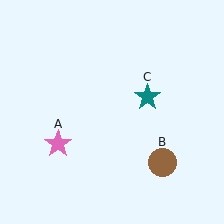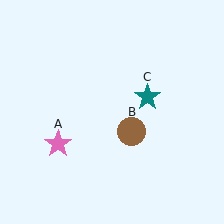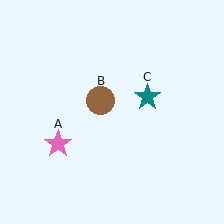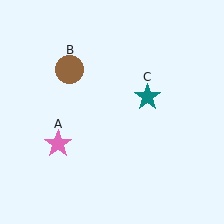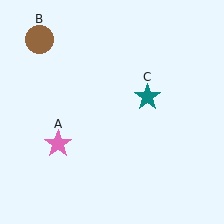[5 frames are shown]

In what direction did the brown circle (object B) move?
The brown circle (object B) moved up and to the left.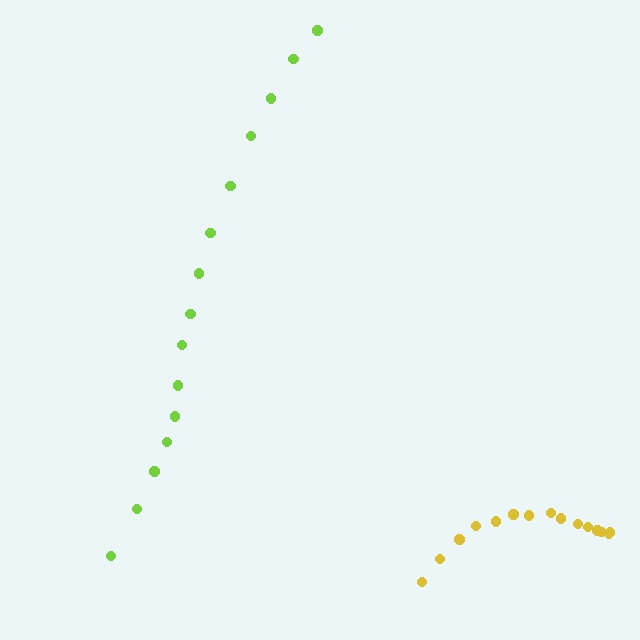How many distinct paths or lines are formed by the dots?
There are 2 distinct paths.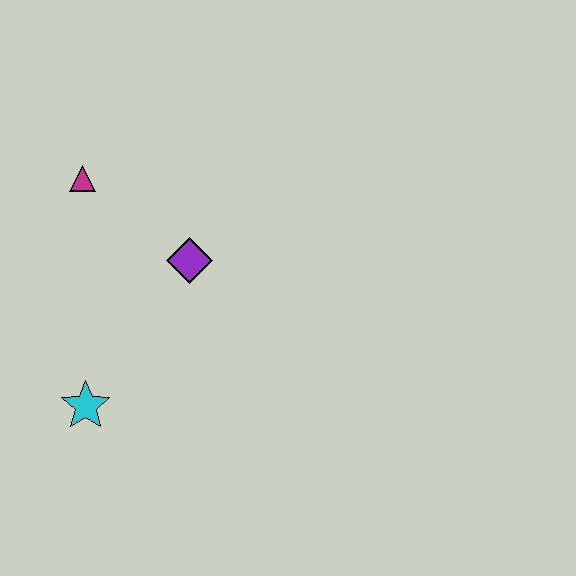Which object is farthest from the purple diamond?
The cyan star is farthest from the purple diamond.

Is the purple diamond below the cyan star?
No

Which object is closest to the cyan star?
The purple diamond is closest to the cyan star.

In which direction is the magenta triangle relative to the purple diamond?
The magenta triangle is to the left of the purple diamond.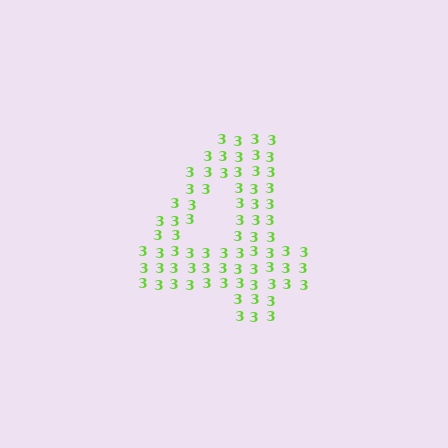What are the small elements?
The small elements are digit 3's.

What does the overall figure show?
The overall figure shows the digit 4.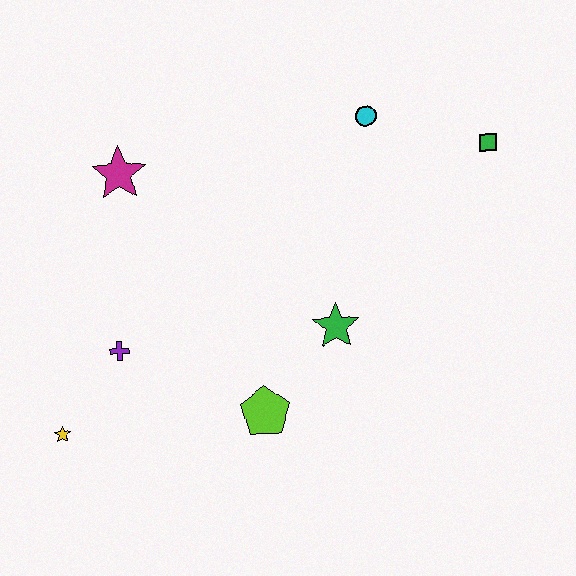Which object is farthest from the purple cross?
The green square is farthest from the purple cross.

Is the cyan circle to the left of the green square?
Yes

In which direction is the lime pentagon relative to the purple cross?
The lime pentagon is to the right of the purple cross.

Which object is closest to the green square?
The cyan circle is closest to the green square.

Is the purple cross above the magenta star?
No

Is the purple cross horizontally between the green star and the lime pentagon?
No